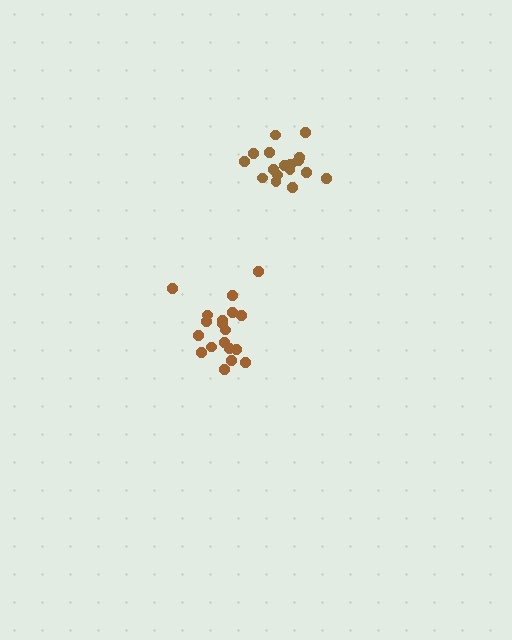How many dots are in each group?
Group 1: 19 dots, Group 2: 17 dots (36 total).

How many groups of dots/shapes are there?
There are 2 groups.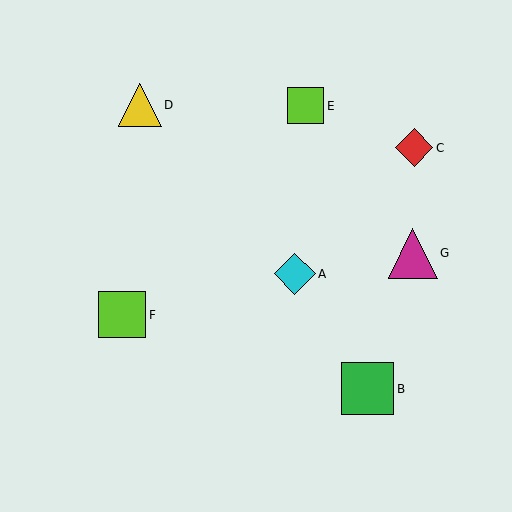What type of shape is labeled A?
Shape A is a cyan diamond.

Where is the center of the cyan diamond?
The center of the cyan diamond is at (295, 274).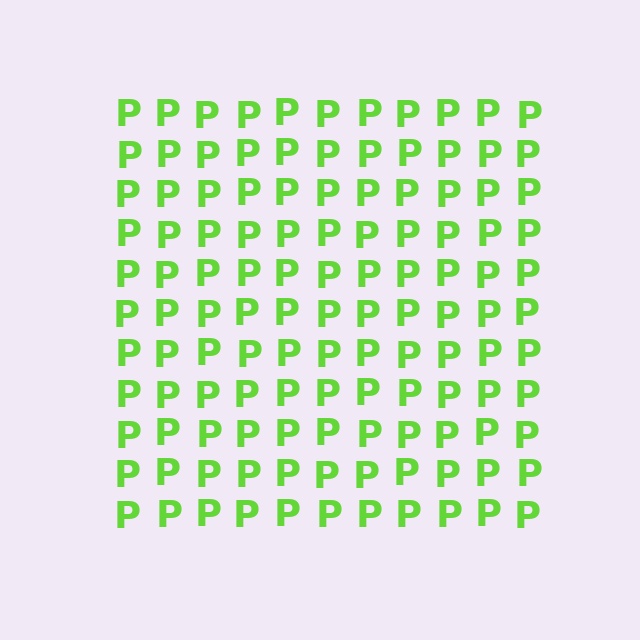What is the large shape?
The large shape is a square.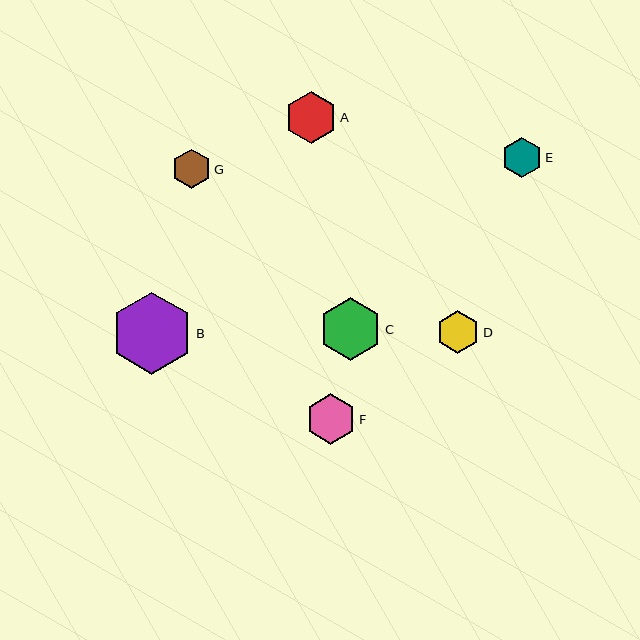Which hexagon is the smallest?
Hexagon G is the smallest with a size of approximately 39 pixels.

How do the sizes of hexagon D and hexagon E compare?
Hexagon D and hexagon E are approximately the same size.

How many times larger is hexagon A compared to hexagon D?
Hexagon A is approximately 1.2 times the size of hexagon D.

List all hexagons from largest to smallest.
From largest to smallest: B, C, A, F, D, E, G.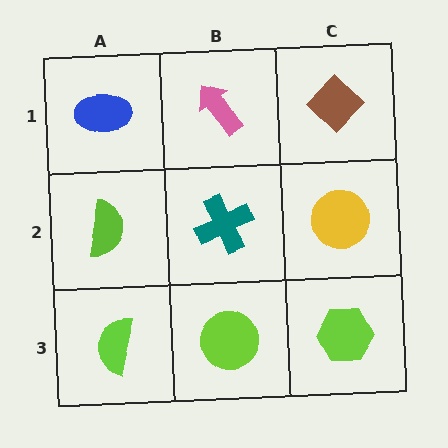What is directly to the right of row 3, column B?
A lime hexagon.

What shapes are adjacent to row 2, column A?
A blue ellipse (row 1, column A), a lime semicircle (row 3, column A), a teal cross (row 2, column B).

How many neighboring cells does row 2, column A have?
3.